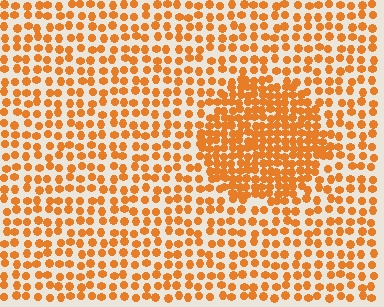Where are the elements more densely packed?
The elements are more densely packed inside the circle boundary.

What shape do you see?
I see a circle.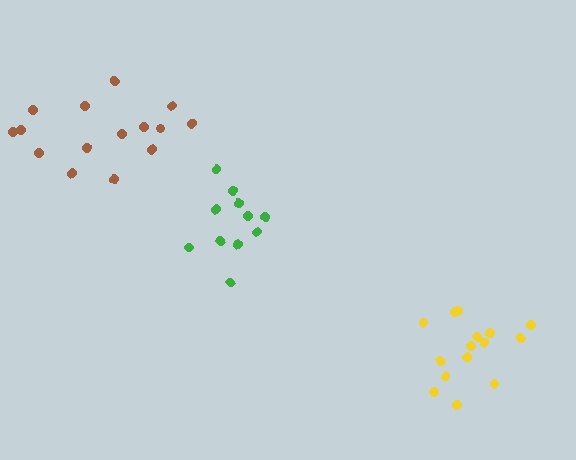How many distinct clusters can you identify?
There are 3 distinct clusters.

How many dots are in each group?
Group 1: 11 dots, Group 2: 15 dots, Group 3: 15 dots (41 total).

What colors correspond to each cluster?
The clusters are colored: green, yellow, brown.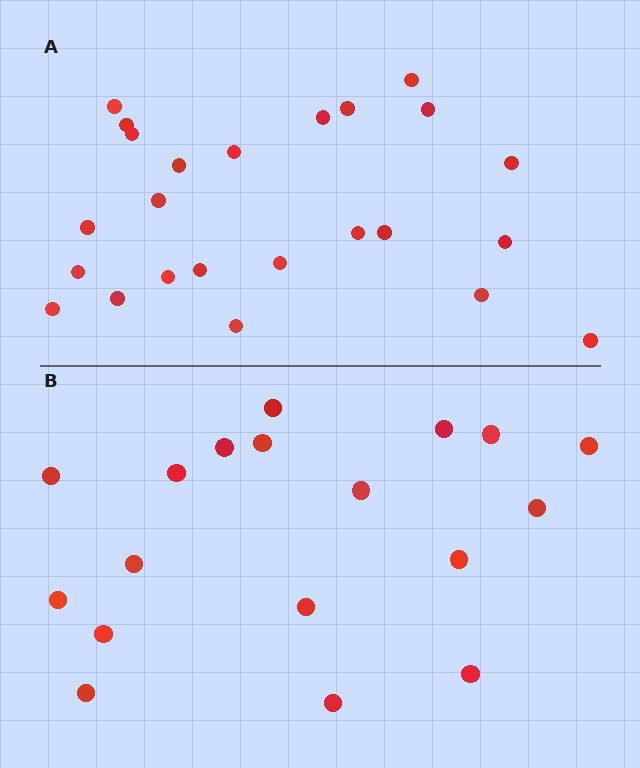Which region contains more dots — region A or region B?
Region A (the top region) has more dots.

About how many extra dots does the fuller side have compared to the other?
Region A has about 6 more dots than region B.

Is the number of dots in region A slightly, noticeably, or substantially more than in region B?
Region A has noticeably more, but not dramatically so. The ratio is roughly 1.3 to 1.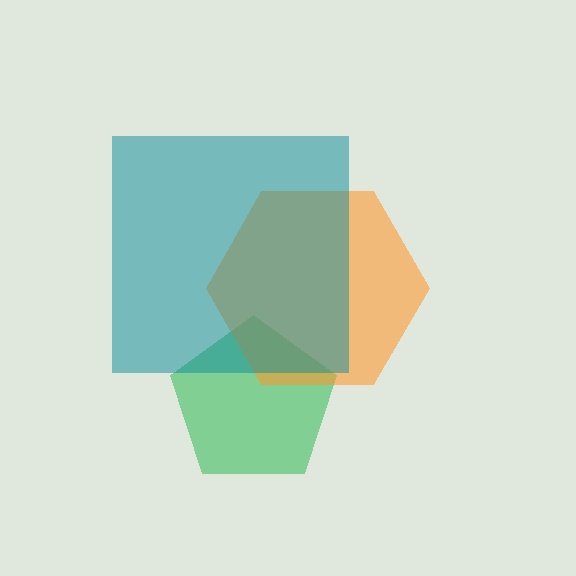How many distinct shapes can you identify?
There are 3 distinct shapes: a green pentagon, an orange hexagon, a teal square.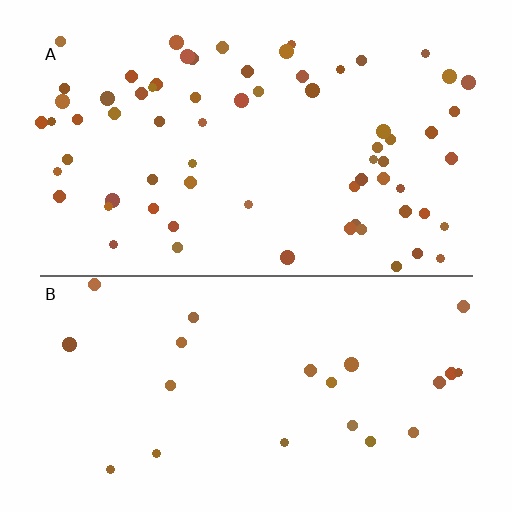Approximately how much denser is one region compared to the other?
Approximately 3.0× — region A over region B.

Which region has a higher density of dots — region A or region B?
A (the top).